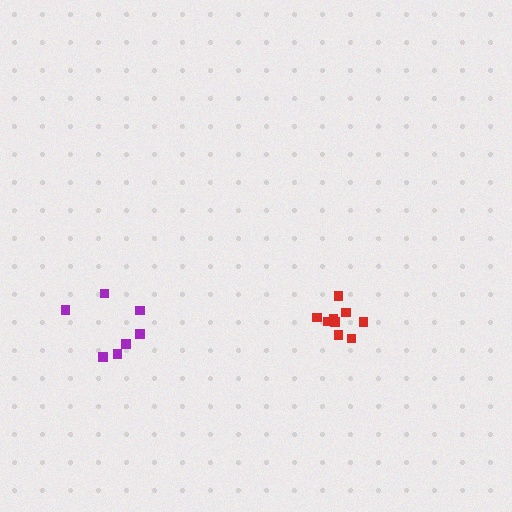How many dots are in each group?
Group 1: 7 dots, Group 2: 9 dots (16 total).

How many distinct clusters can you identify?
There are 2 distinct clusters.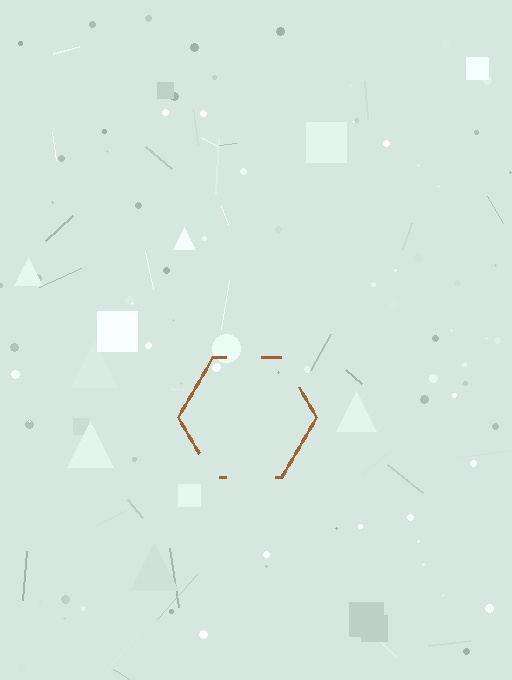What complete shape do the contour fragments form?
The contour fragments form a hexagon.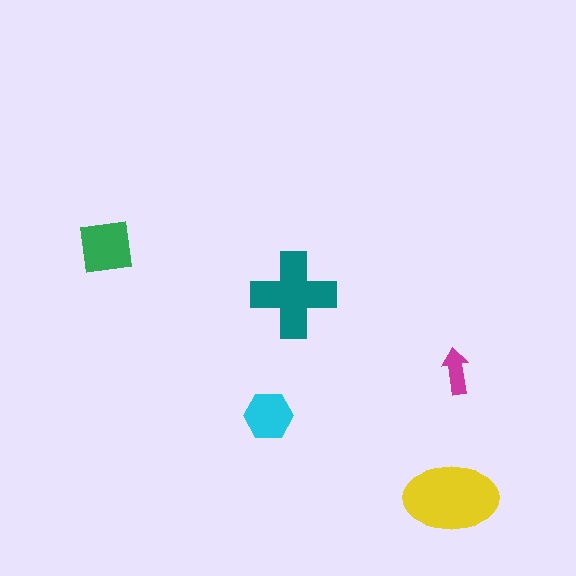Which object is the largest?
The yellow ellipse.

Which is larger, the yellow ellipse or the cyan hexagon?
The yellow ellipse.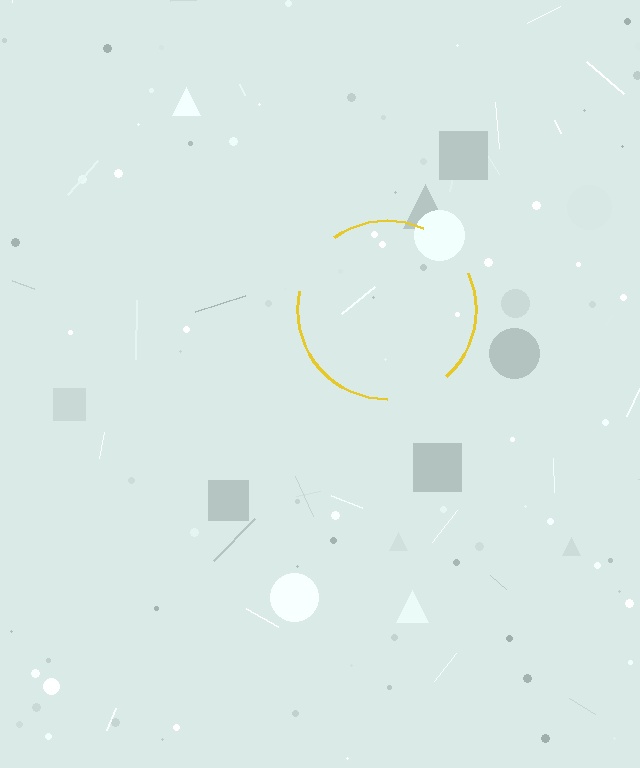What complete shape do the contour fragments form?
The contour fragments form a circle.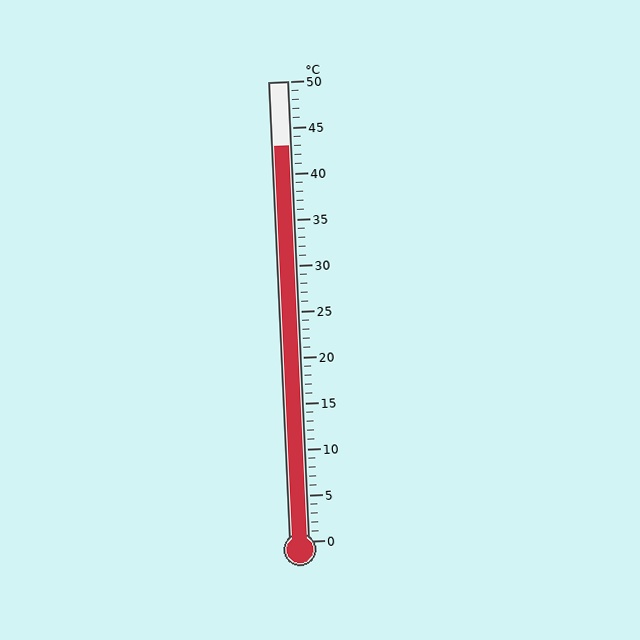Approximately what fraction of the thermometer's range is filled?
The thermometer is filled to approximately 85% of its range.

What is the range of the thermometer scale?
The thermometer scale ranges from 0°C to 50°C.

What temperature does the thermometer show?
The thermometer shows approximately 43°C.